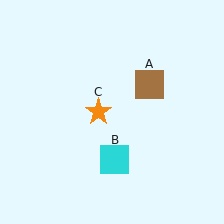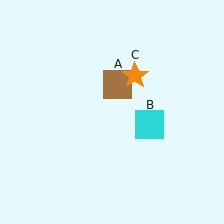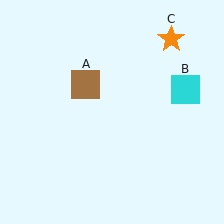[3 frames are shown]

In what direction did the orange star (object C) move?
The orange star (object C) moved up and to the right.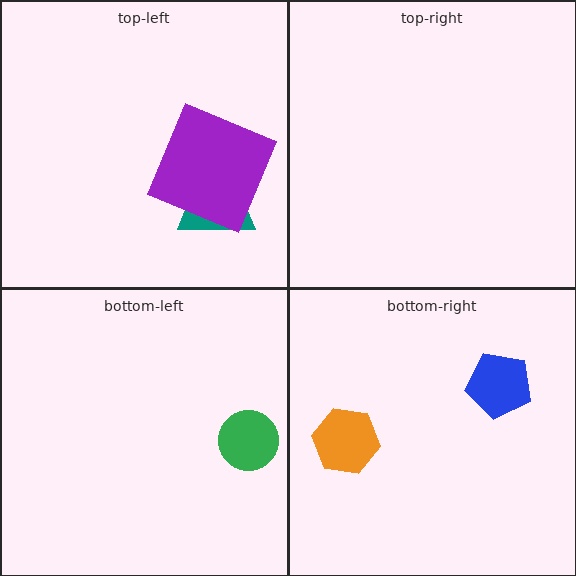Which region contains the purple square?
The top-left region.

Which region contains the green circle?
The bottom-left region.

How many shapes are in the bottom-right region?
2.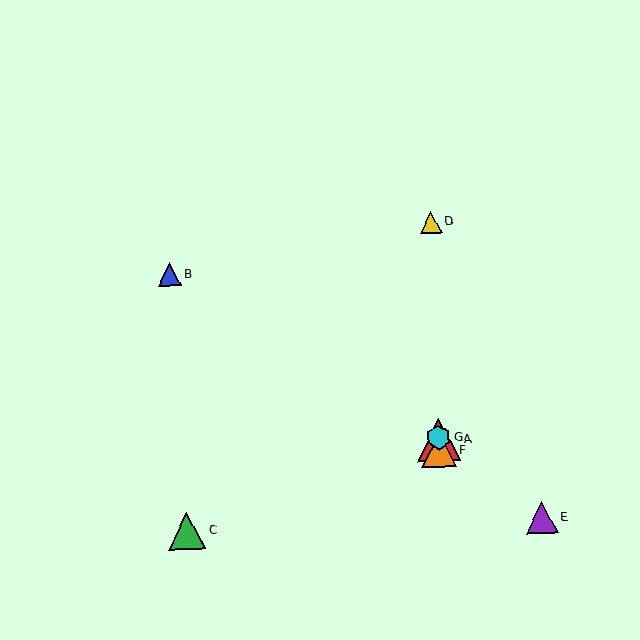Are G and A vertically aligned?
Yes, both are at x≈438.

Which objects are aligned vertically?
Objects A, D, F, G are aligned vertically.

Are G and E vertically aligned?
No, G is at x≈438 and E is at x≈542.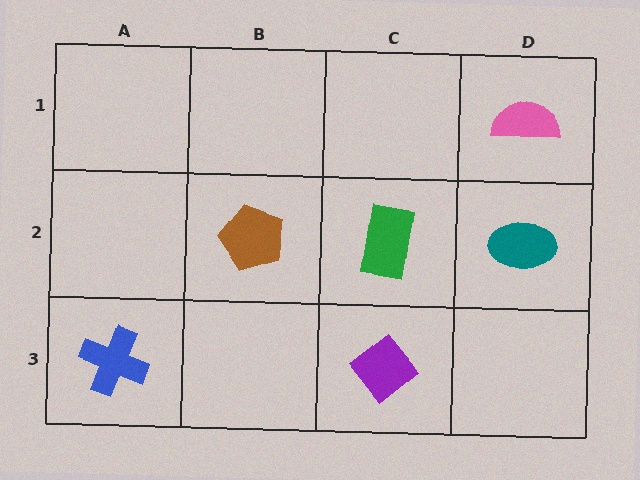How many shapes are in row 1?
1 shape.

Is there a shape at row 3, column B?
No, that cell is empty.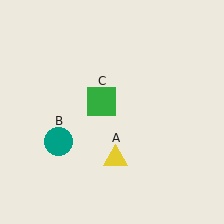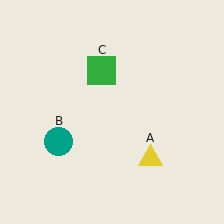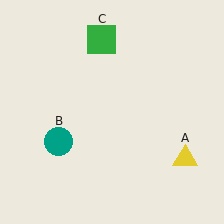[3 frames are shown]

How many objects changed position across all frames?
2 objects changed position: yellow triangle (object A), green square (object C).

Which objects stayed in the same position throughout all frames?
Teal circle (object B) remained stationary.